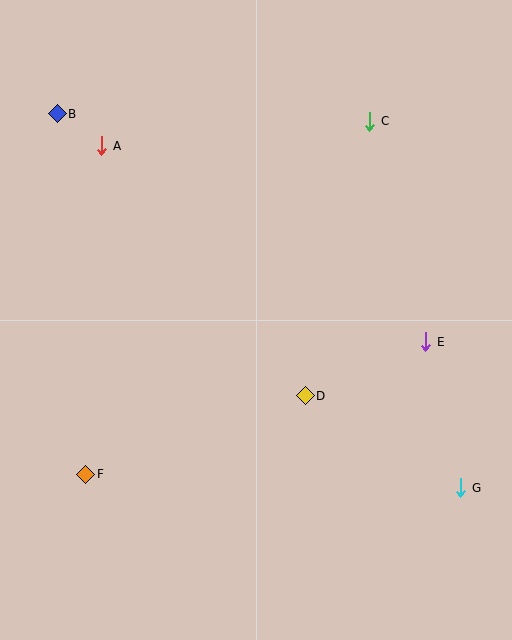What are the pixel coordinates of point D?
Point D is at (305, 396).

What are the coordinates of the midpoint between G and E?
The midpoint between G and E is at (443, 415).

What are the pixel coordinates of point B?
Point B is at (57, 114).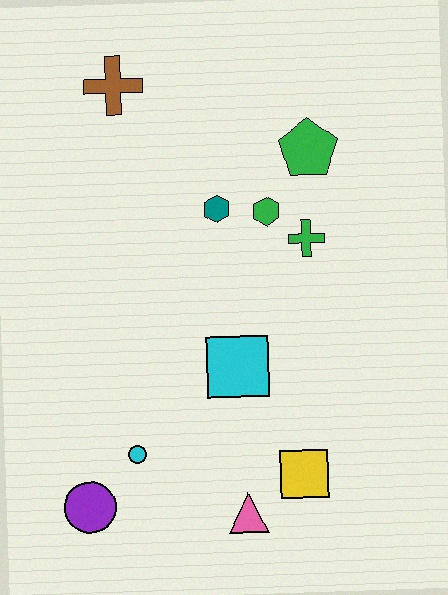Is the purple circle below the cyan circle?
Yes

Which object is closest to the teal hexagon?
The green hexagon is closest to the teal hexagon.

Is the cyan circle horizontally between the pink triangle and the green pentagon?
No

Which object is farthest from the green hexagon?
The purple circle is farthest from the green hexagon.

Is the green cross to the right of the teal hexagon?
Yes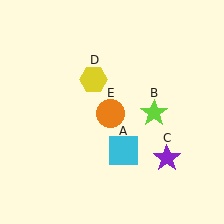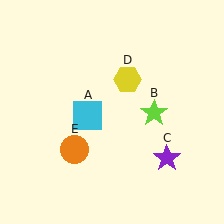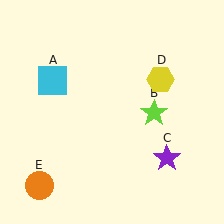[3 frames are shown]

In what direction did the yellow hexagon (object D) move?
The yellow hexagon (object D) moved right.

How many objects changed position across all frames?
3 objects changed position: cyan square (object A), yellow hexagon (object D), orange circle (object E).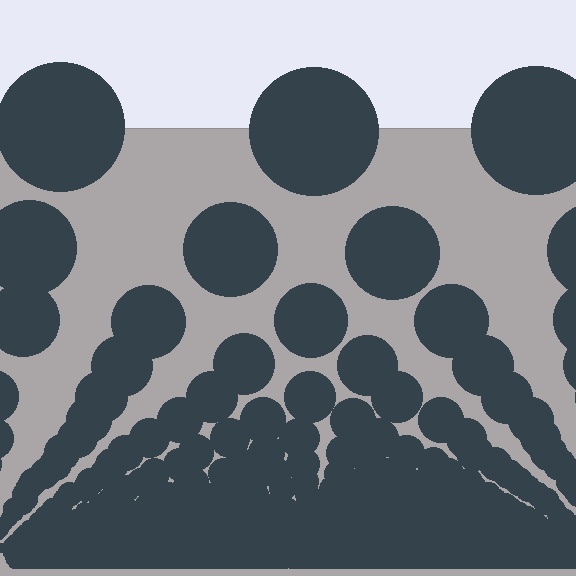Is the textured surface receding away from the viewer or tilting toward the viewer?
The surface appears to tilt toward the viewer. Texture elements get larger and sparser toward the top.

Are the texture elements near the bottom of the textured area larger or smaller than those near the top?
Smaller. The gradient is inverted — elements near the bottom are smaller and denser.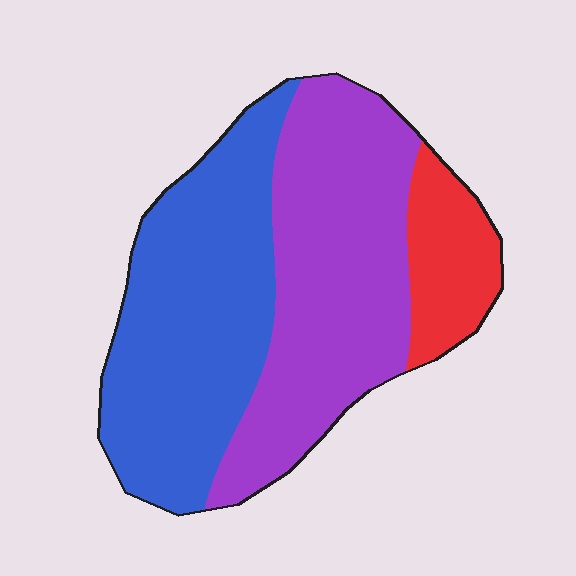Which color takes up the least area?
Red, at roughly 15%.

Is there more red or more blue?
Blue.